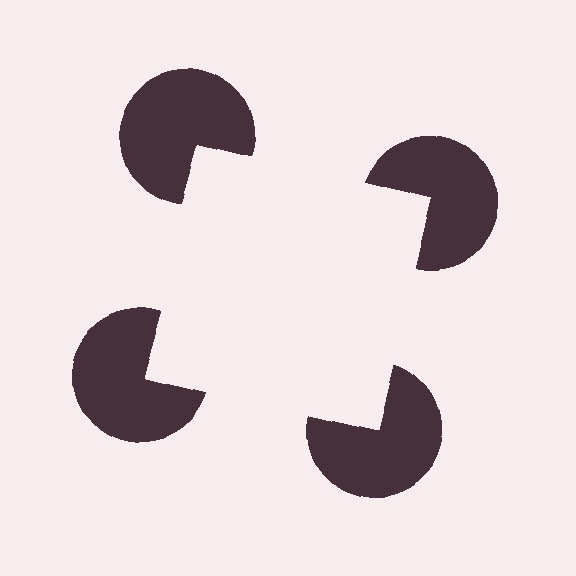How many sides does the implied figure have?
4 sides.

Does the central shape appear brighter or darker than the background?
It typically appears slightly brighter than the background, even though no actual brightness change is drawn.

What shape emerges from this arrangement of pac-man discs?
An illusory square — its edges are inferred from the aligned wedge cuts in the pac-man discs, not physically drawn.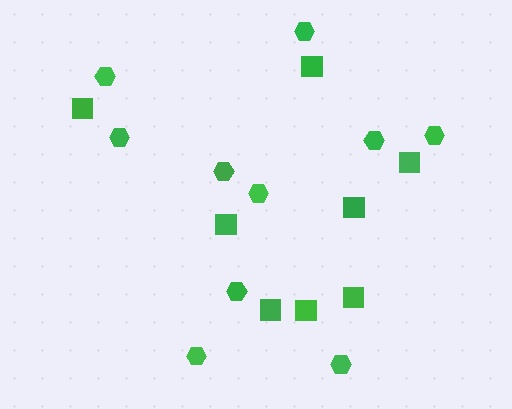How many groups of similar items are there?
There are 2 groups: one group of squares (8) and one group of hexagons (10).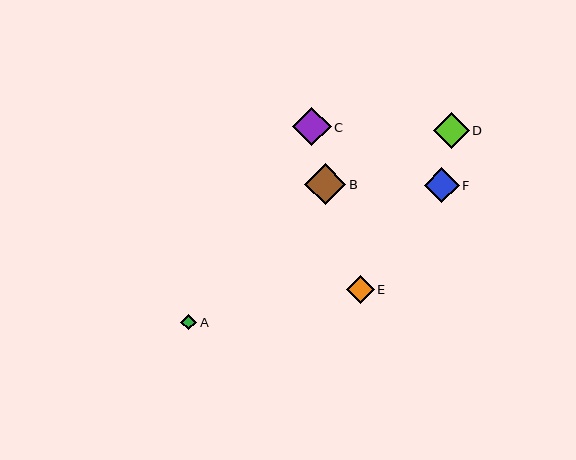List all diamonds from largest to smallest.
From largest to smallest: B, C, D, F, E, A.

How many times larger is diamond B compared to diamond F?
Diamond B is approximately 1.2 times the size of diamond F.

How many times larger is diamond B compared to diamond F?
Diamond B is approximately 1.2 times the size of diamond F.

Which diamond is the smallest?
Diamond A is the smallest with a size of approximately 16 pixels.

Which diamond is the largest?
Diamond B is the largest with a size of approximately 41 pixels.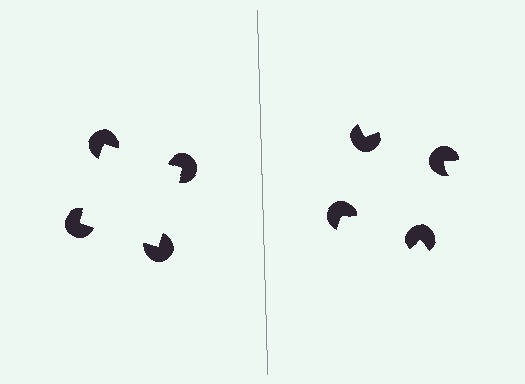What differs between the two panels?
The pac-man discs are positioned identically on both sides; only the wedge orientations differ. On the left they align to a square; on the right they are misaligned.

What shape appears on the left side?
An illusory square.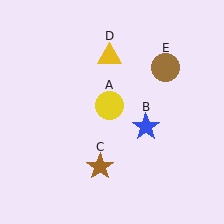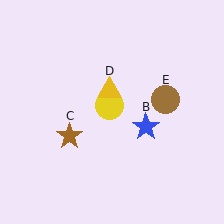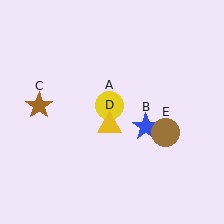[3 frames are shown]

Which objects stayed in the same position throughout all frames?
Yellow circle (object A) and blue star (object B) remained stationary.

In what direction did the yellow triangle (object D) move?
The yellow triangle (object D) moved down.